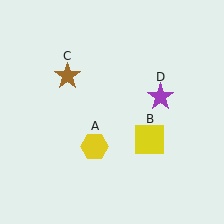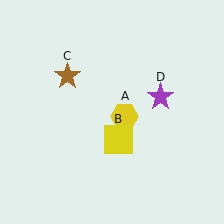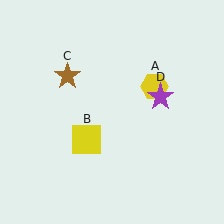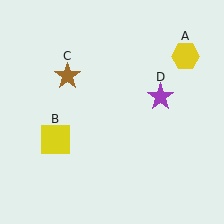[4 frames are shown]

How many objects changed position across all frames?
2 objects changed position: yellow hexagon (object A), yellow square (object B).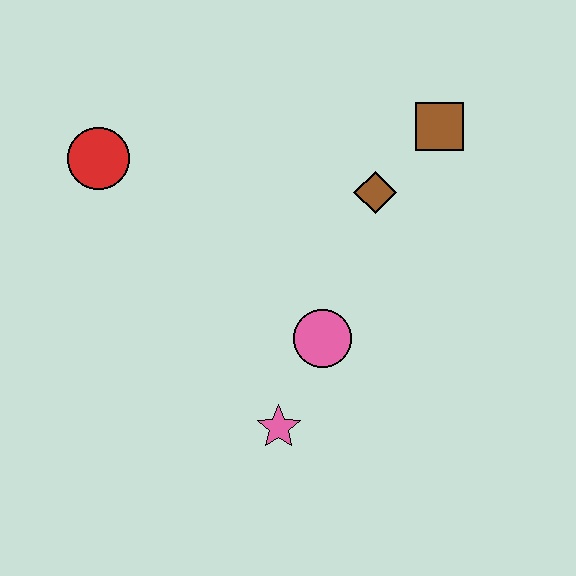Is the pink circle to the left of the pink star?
No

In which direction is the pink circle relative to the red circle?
The pink circle is to the right of the red circle.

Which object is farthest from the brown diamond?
The red circle is farthest from the brown diamond.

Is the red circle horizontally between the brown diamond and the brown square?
No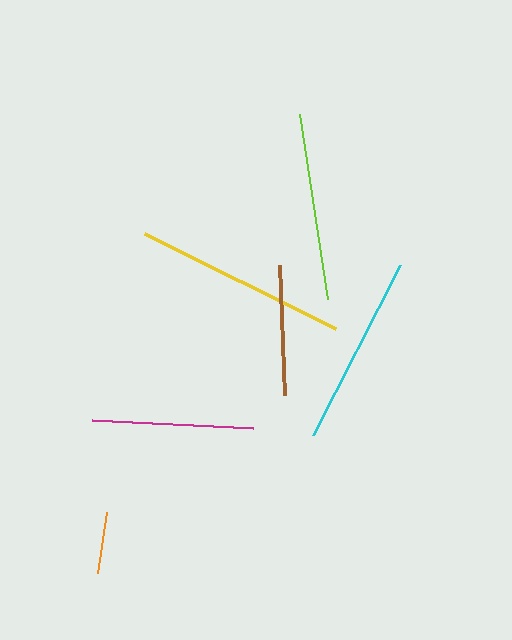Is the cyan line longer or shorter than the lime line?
The cyan line is longer than the lime line.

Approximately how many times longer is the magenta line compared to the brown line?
The magenta line is approximately 1.2 times the length of the brown line.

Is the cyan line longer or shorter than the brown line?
The cyan line is longer than the brown line.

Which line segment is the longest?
The yellow line is the longest at approximately 214 pixels.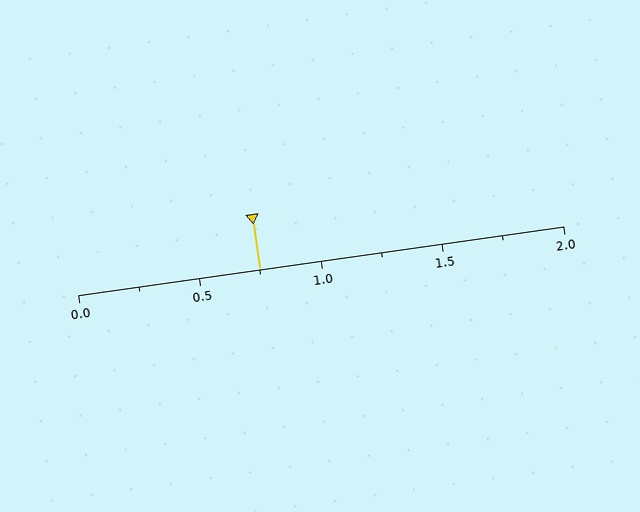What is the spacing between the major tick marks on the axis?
The major ticks are spaced 0.5 apart.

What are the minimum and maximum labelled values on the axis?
The axis runs from 0.0 to 2.0.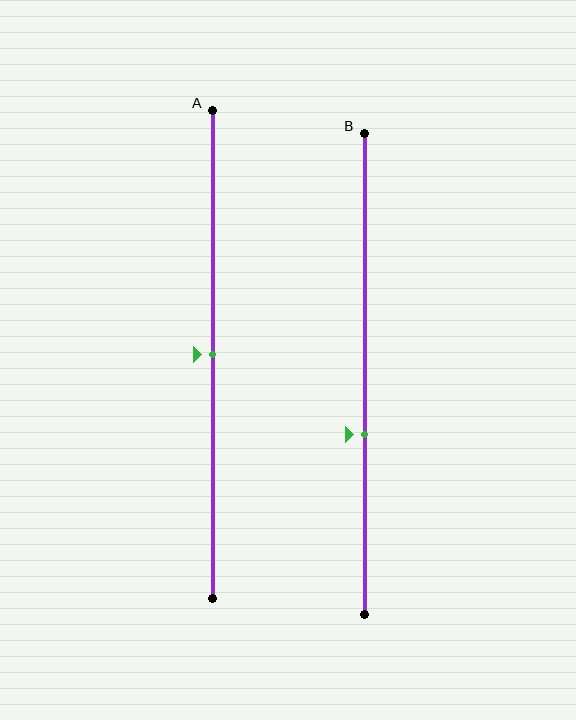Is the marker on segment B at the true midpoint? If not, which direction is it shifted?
No, the marker on segment B is shifted downward by about 12% of the segment length.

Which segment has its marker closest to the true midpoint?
Segment A has its marker closest to the true midpoint.